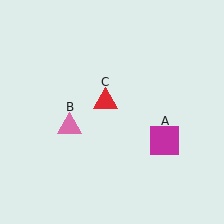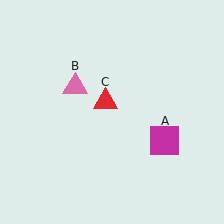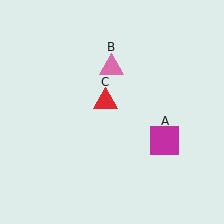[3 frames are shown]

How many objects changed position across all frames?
1 object changed position: pink triangle (object B).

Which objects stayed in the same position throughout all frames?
Magenta square (object A) and red triangle (object C) remained stationary.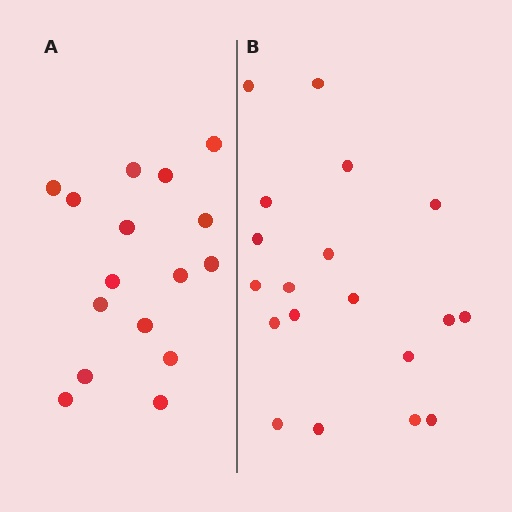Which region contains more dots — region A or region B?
Region B (the right region) has more dots.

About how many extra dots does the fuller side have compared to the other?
Region B has just a few more — roughly 2 or 3 more dots than region A.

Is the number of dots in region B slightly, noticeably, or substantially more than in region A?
Region B has only slightly more — the two regions are fairly close. The ratio is roughly 1.2 to 1.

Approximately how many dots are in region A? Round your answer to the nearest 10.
About 20 dots. (The exact count is 16, which rounds to 20.)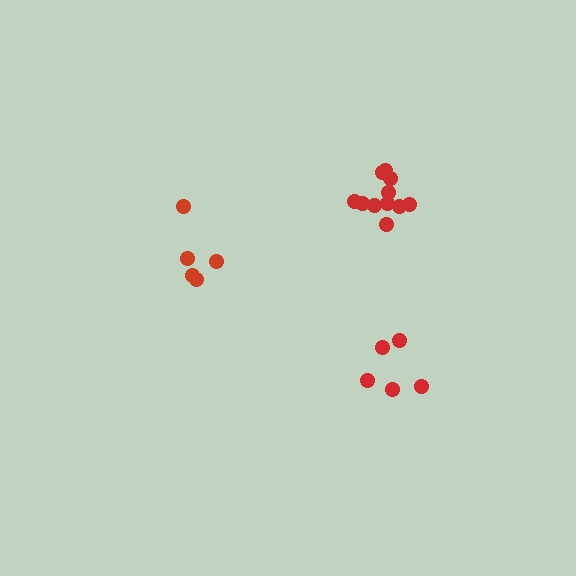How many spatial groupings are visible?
There are 3 spatial groupings.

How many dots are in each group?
Group 1: 5 dots, Group 2: 5 dots, Group 3: 11 dots (21 total).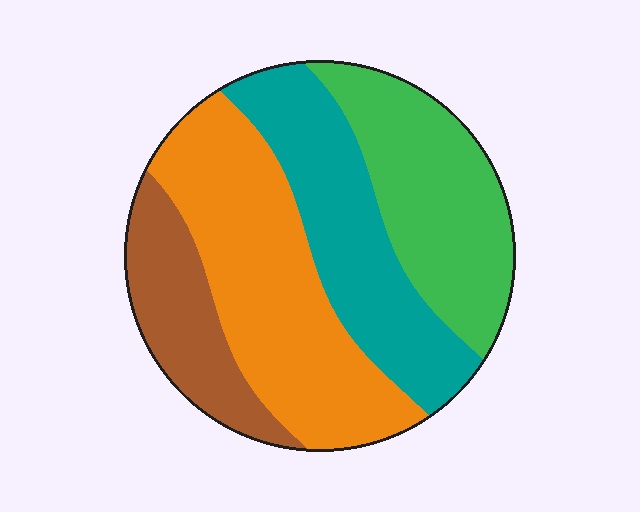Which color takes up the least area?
Brown, at roughly 15%.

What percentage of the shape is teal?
Teal covers about 25% of the shape.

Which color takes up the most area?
Orange, at roughly 35%.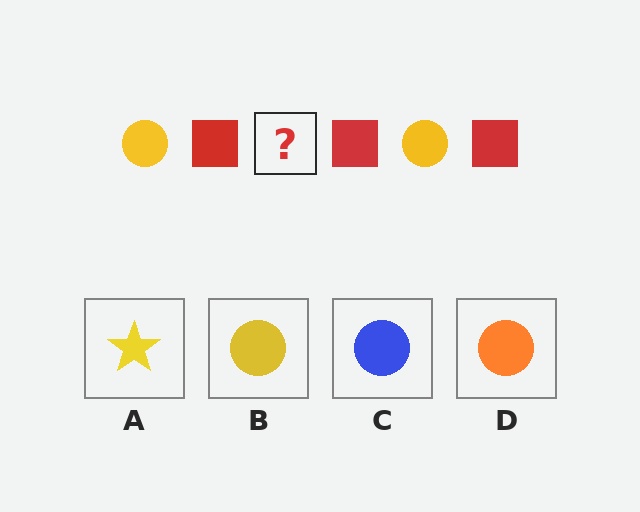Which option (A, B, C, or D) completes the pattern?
B.